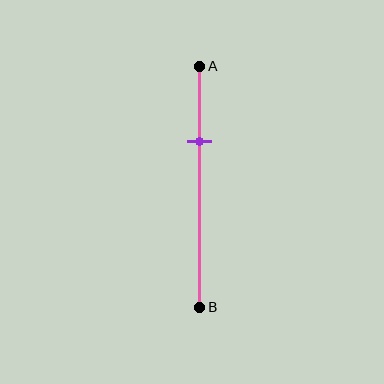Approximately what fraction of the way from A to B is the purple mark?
The purple mark is approximately 30% of the way from A to B.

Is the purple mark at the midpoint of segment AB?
No, the mark is at about 30% from A, not at the 50% midpoint.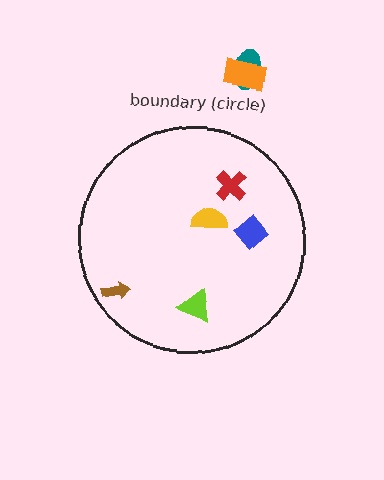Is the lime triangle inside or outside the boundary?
Inside.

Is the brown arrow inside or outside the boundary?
Inside.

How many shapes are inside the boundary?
5 inside, 2 outside.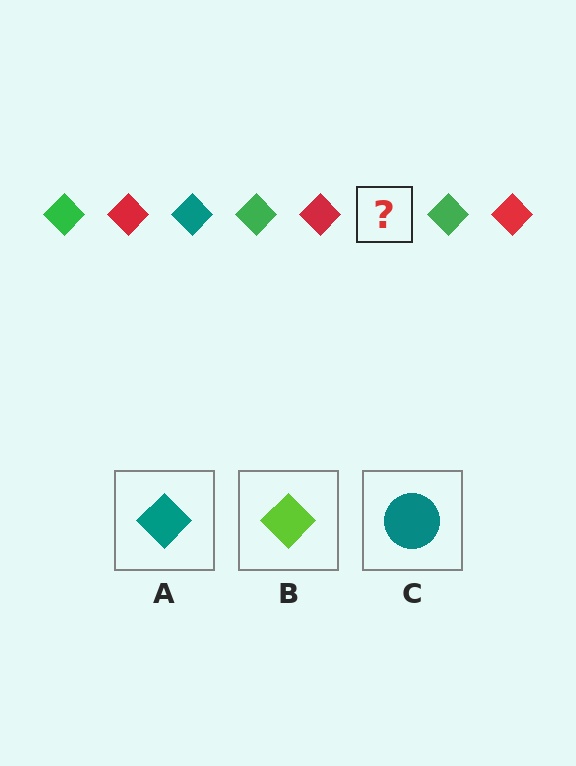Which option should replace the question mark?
Option A.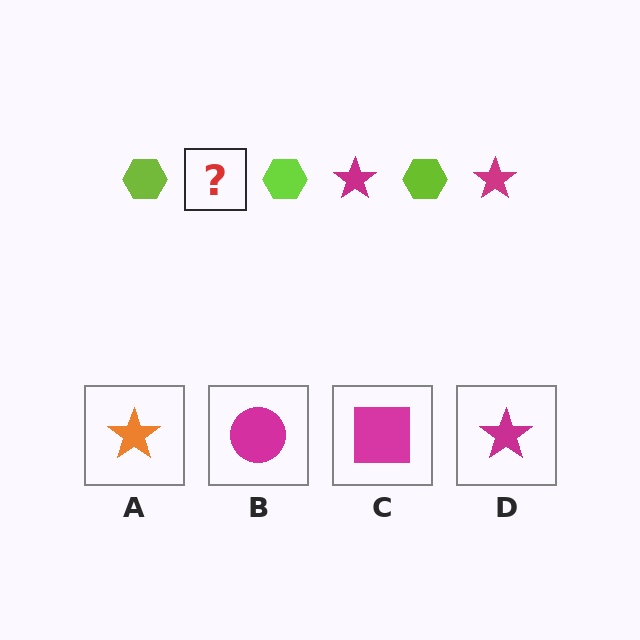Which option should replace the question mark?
Option D.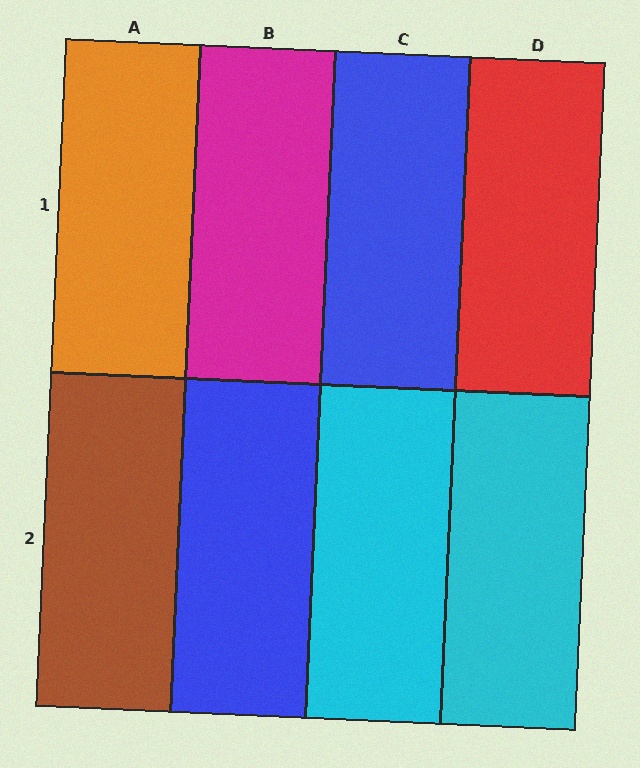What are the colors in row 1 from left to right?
Orange, magenta, blue, red.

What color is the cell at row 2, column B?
Blue.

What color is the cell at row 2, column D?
Cyan.